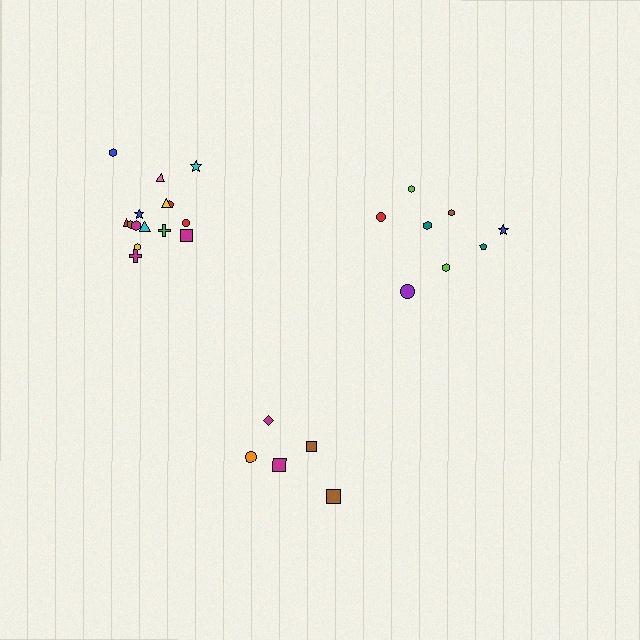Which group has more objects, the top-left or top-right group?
The top-left group.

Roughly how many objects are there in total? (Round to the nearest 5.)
Roughly 30 objects in total.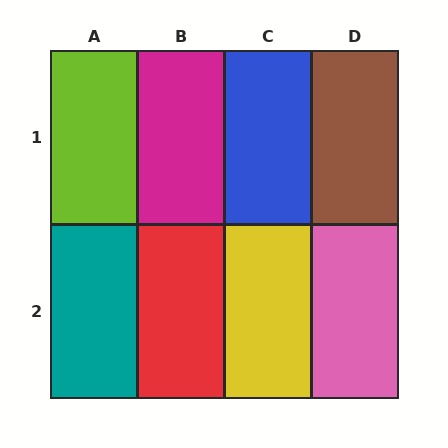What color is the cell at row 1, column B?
Magenta.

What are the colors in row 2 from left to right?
Teal, red, yellow, pink.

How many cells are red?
1 cell is red.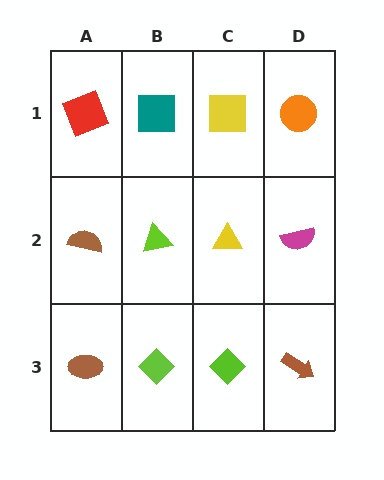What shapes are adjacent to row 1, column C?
A yellow triangle (row 2, column C), a teal square (row 1, column B), an orange circle (row 1, column D).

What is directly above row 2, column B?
A teal square.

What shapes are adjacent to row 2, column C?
A yellow square (row 1, column C), a lime diamond (row 3, column C), a lime triangle (row 2, column B), a magenta semicircle (row 2, column D).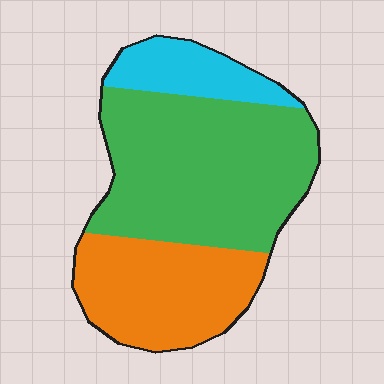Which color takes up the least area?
Cyan, at roughly 15%.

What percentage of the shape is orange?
Orange takes up about one third (1/3) of the shape.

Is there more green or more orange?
Green.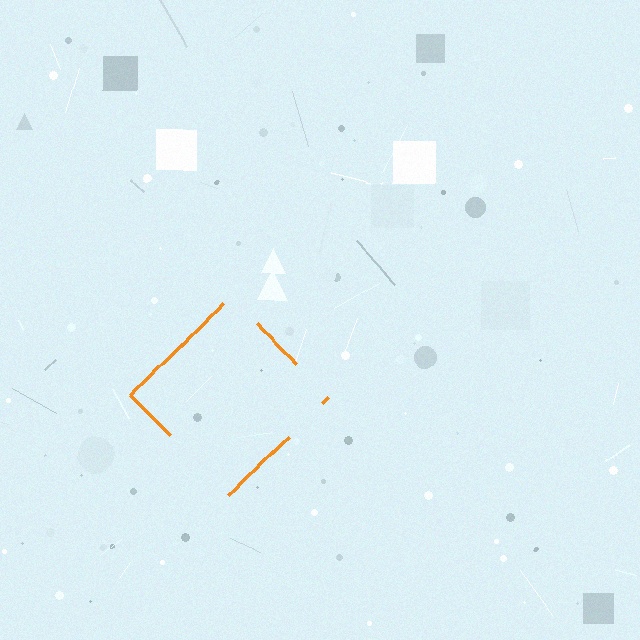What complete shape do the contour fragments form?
The contour fragments form a diamond.